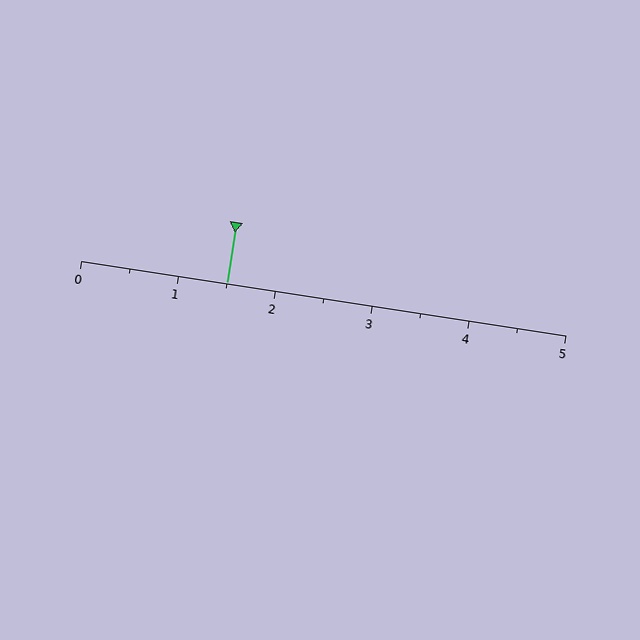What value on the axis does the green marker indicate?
The marker indicates approximately 1.5.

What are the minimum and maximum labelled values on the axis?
The axis runs from 0 to 5.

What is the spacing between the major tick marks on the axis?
The major ticks are spaced 1 apart.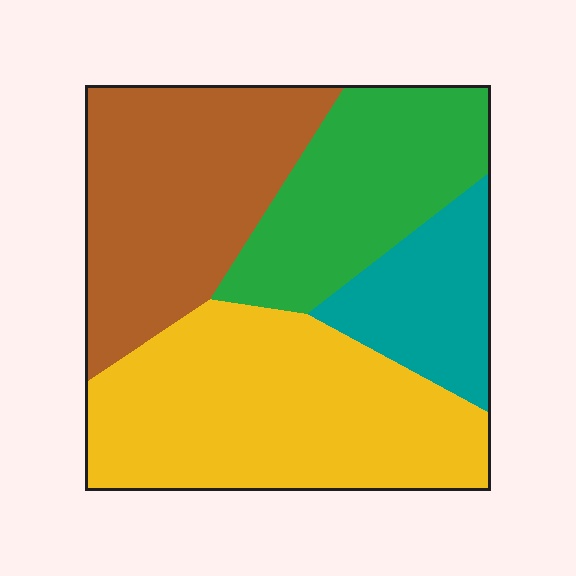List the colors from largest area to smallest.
From largest to smallest: yellow, brown, green, teal.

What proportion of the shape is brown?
Brown covers 28% of the shape.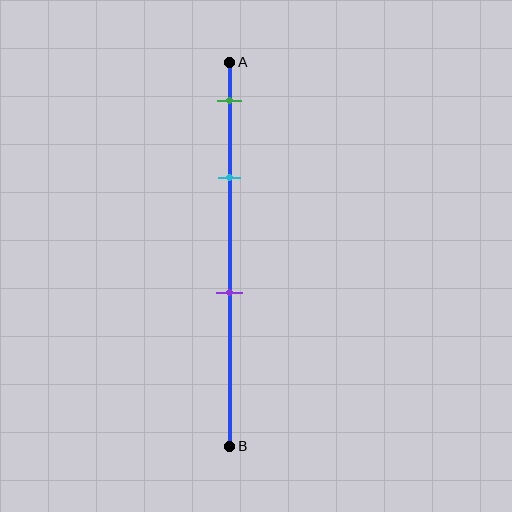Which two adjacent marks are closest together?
The green and cyan marks are the closest adjacent pair.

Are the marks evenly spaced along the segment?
No, the marks are not evenly spaced.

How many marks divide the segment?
There are 3 marks dividing the segment.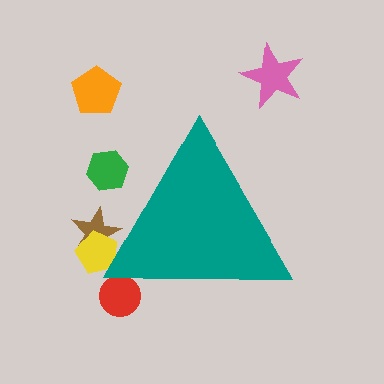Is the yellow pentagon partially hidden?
Yes, the yellow pentagon is partially hidden behind the teal triangle.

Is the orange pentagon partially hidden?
No, the orange pentagon is fully visible.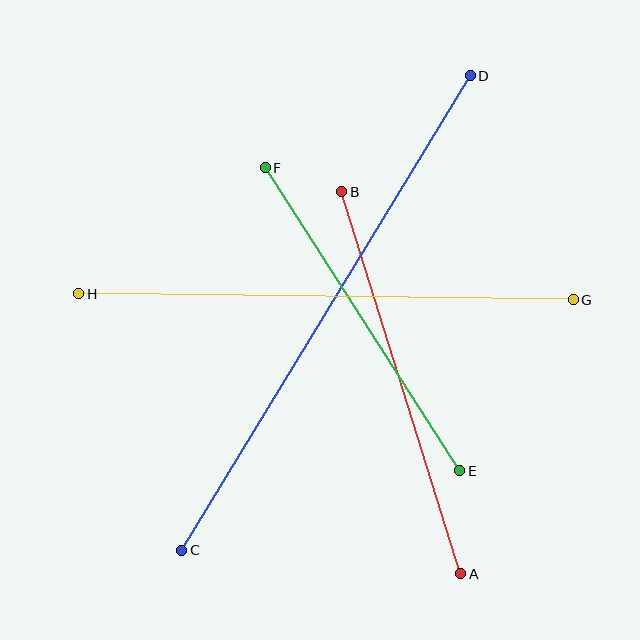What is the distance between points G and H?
The distance is approximately 495 pixels.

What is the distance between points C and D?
The distance is approximately 555 pixels.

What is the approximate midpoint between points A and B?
The midpoint is at approximately (401, 383) pixels.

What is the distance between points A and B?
The distance is approximately 400 pixels.